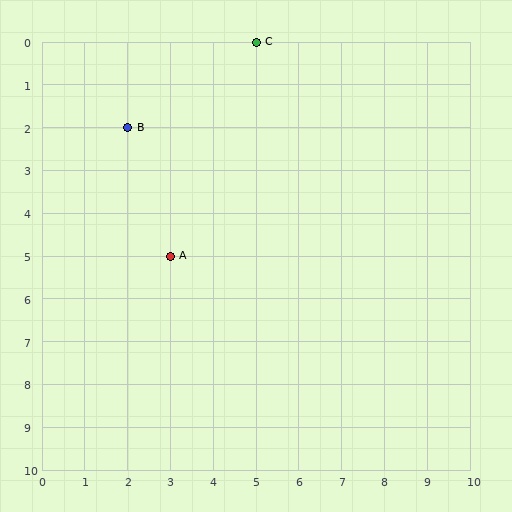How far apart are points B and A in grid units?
Points B and A are 1 column and 3 rows apart (about 3.2 grid units diagonally).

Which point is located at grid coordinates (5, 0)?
Point C is at (5, 0).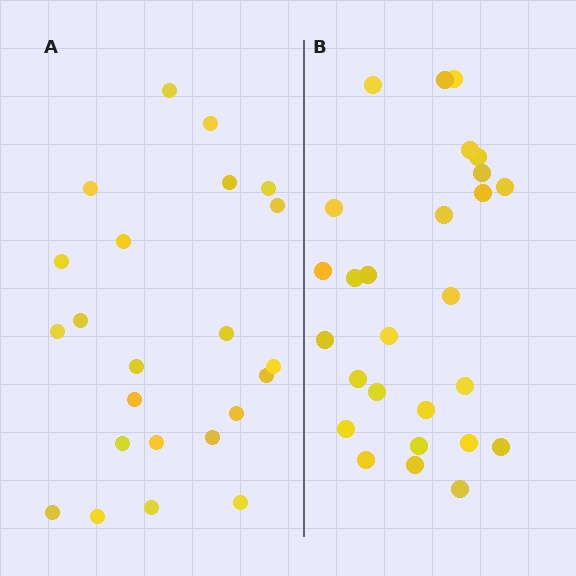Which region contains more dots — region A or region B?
Region B (the right region) has more dots.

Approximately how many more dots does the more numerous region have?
Region B has about 4 more dots than region A.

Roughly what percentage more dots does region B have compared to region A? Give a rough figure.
About 15% more.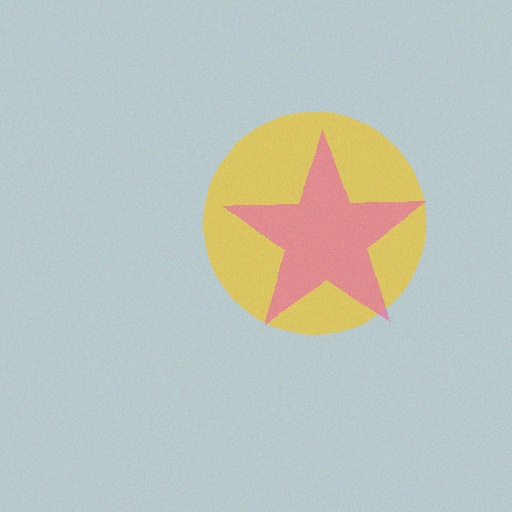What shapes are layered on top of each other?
The layered shapes are: a yellow circle, a pink star.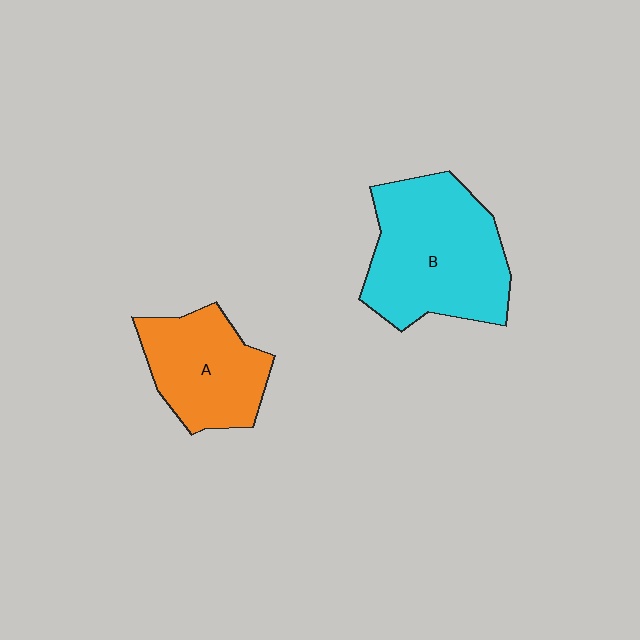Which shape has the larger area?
Shape B (cyan).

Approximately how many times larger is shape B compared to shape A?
Approximately 1.5 times.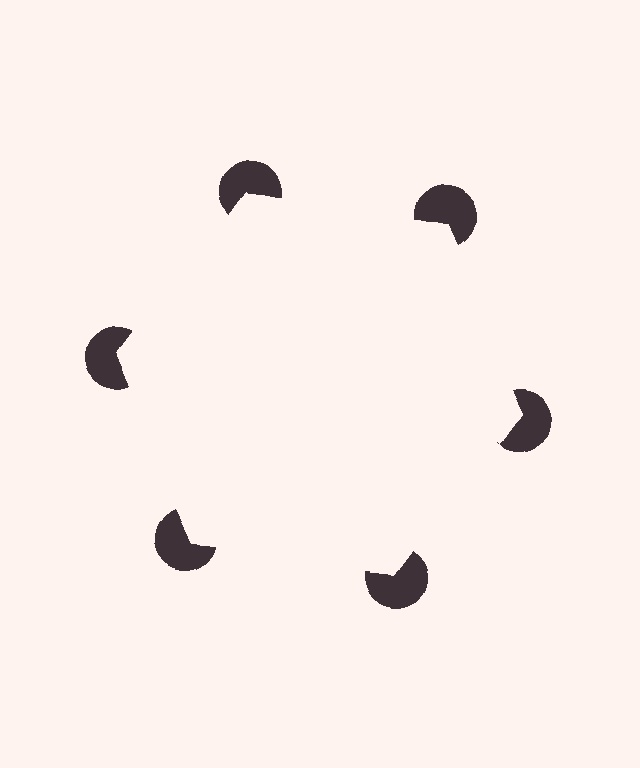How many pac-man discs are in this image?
There are 6 — one at each vertex of the illusory hexagon.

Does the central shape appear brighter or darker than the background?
It typically appears slightly brighter than the background, even though no actual brightness change is drawn.